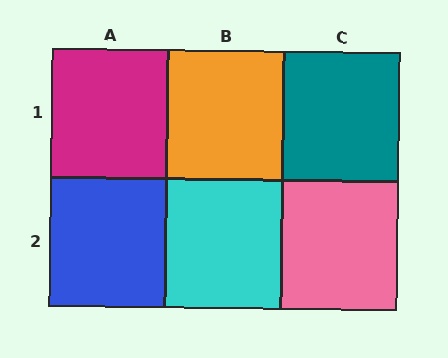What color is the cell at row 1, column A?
Magenta.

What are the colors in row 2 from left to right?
Blue, cyan, pink.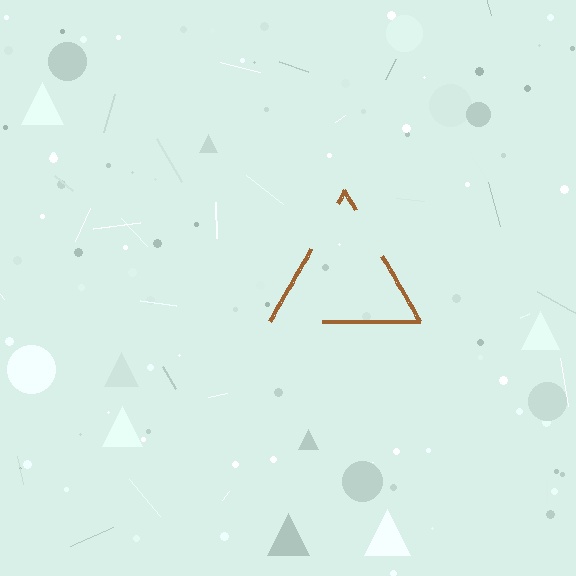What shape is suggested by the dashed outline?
The dashed outline suggests a triangle.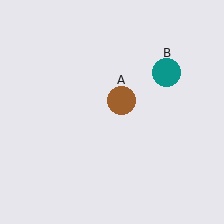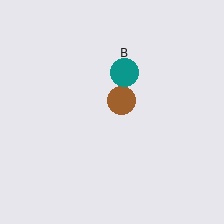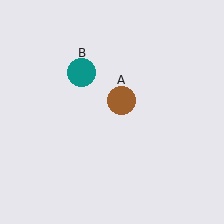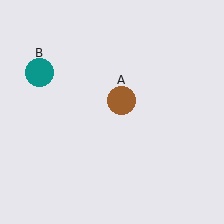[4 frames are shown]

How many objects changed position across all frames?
1 object changed position: teal circle (object B).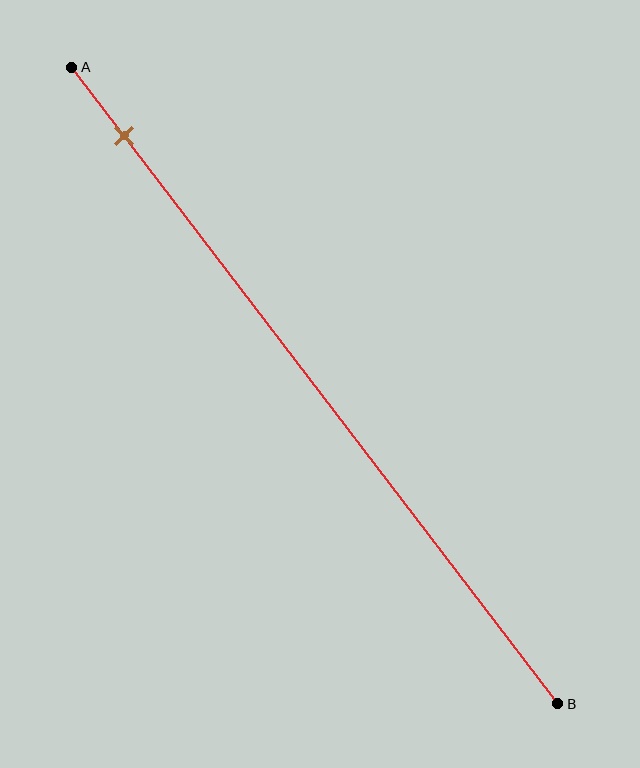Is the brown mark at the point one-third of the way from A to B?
No, the mark is at about 10% from A, not at the 33% one-third point.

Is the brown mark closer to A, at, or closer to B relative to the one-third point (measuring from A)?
The brown mark is closer to point A than the one-third point of segment AB.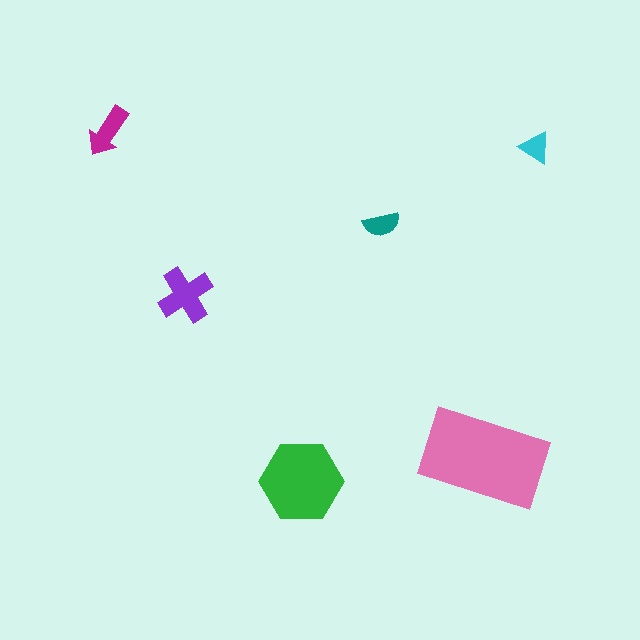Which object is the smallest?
The cyan triangle.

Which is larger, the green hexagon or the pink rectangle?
The pink rectangle.